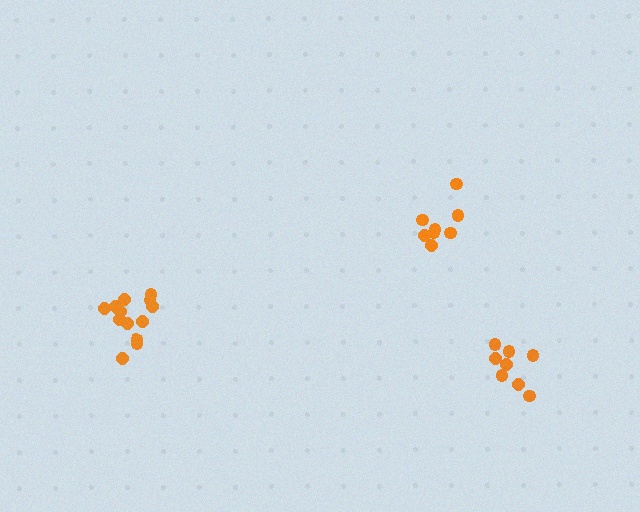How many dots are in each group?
Group 1: 8 dots, Group 2: 13 dots, Group 3: 8 dots (29 total).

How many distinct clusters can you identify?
There are 3 distinct clusters.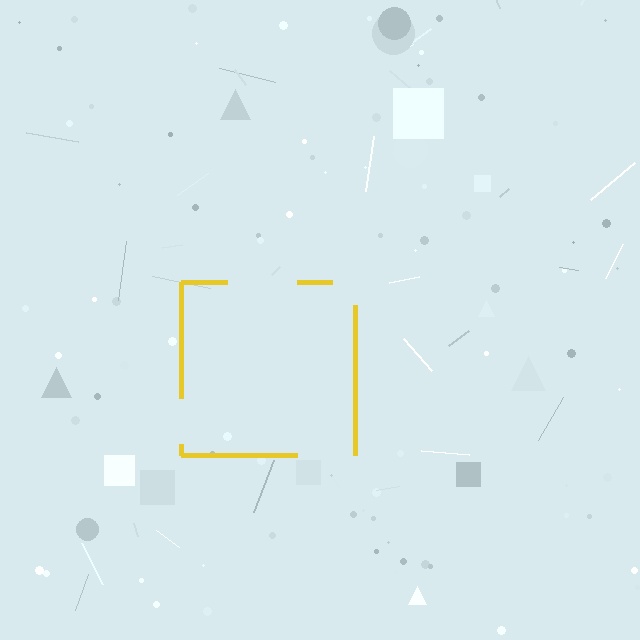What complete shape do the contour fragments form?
The contour fragments form a square.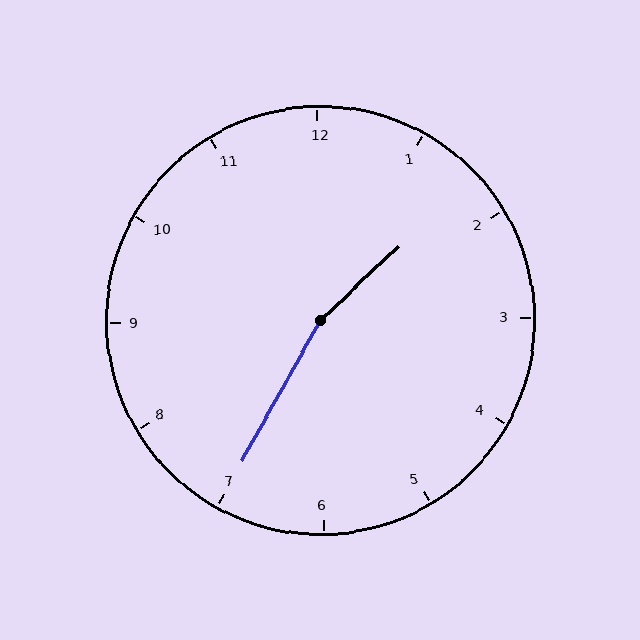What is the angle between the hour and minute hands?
Approximately 162 degrees.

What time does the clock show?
1:35.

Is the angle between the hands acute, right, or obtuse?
It is obtuse.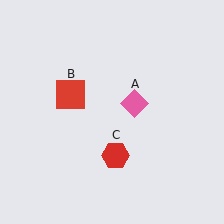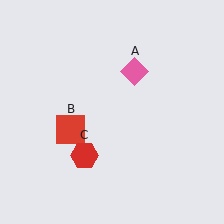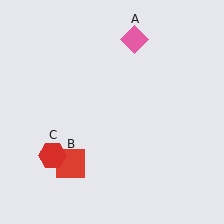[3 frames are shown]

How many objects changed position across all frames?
3 objects changed position: pink diamond (object A), red square (object B), red hexagon (object C).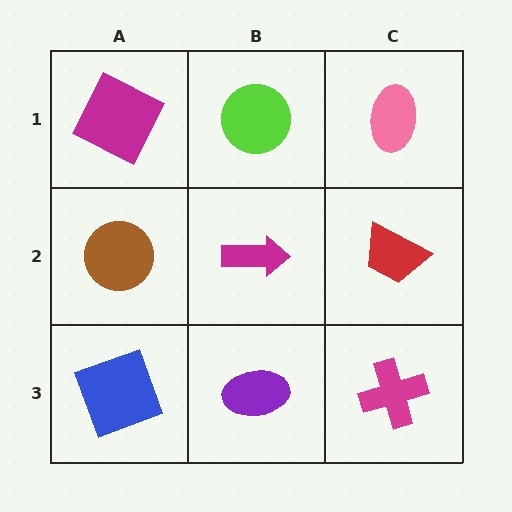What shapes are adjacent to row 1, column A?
A brown circle (row 2, column A), a lime circle (row 1, column B).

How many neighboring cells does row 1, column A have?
2.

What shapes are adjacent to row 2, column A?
A magenta square (row 1, column A), a blue square (row 3, column A), a magenta arrow (row 2, column B).